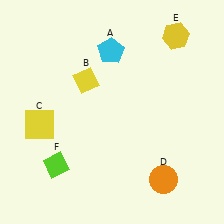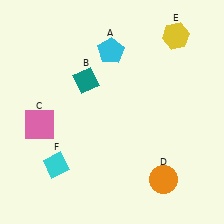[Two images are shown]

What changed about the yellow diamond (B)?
In Image 1, B is yellow. In Image 2, it changed to teal.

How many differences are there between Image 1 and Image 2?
There are 3 differences between the two images.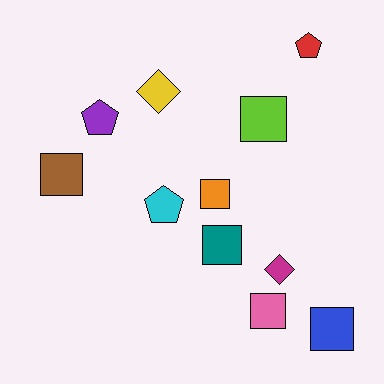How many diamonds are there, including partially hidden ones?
There are 2 diamonds.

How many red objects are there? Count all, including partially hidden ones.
There is 1 red object.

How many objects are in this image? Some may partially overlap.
There are 11 objects.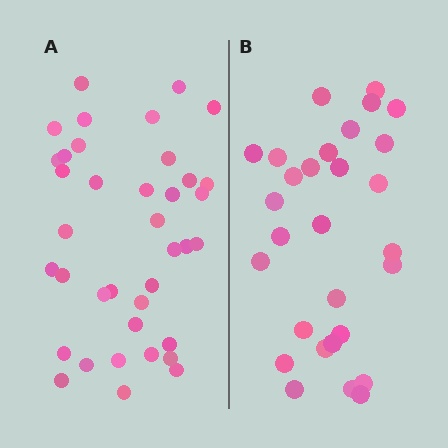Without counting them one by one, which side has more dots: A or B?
Region A (the left region) has more dots.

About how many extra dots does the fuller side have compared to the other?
Region A has roughly 8 or so more dots than region B.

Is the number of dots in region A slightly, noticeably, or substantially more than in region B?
Region A has noticeably more, but not dramatically so. The ratio is roughly 1.3 to 1.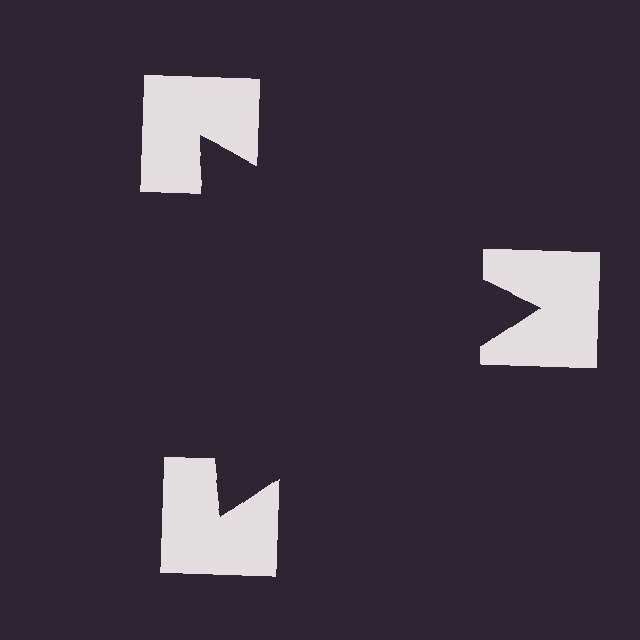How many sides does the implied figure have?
3 sides.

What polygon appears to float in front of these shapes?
An illusory triangle — its edges are inferred from the aligned wedge cuts in the notched squares, not physically drawn.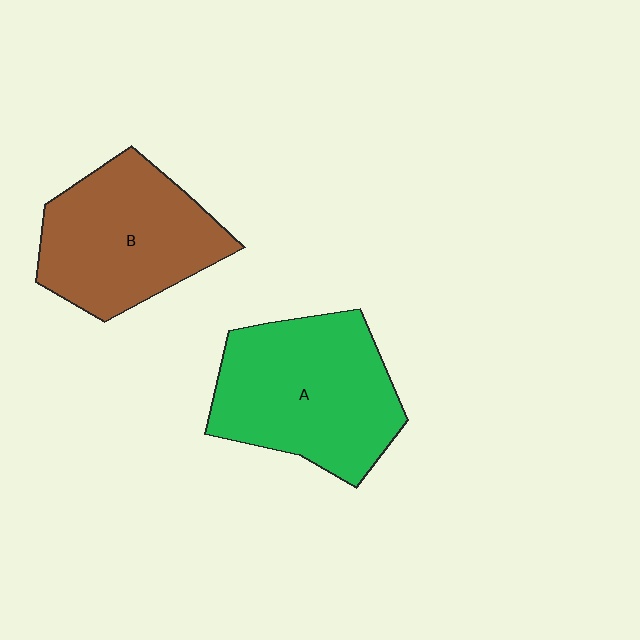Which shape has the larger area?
Shape A (green).